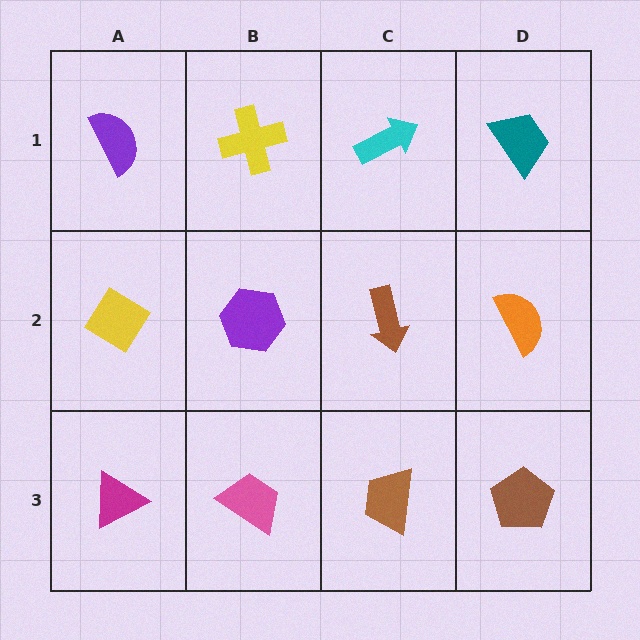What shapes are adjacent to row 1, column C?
A brown arrow (row 2, column C), a yellow cross (row 1, column B), a teal trapezoid (row 1, column D).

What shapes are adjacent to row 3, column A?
A yellow diamond (row 2, column A), a pink trapezoid (row 3, column B).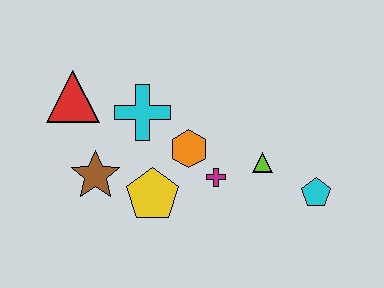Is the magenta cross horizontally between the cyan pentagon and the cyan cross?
Yes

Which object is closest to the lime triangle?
The magenta cross is closest to the lime triangle.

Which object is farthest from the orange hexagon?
The cyan pentagon is farthest from the orange hexagon.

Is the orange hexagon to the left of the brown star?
No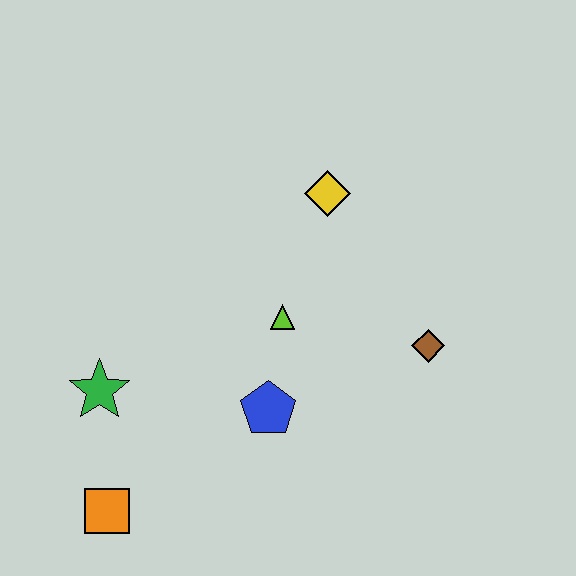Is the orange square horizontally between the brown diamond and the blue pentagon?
No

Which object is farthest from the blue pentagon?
The yellow diamond is farthest from the blue pentagon.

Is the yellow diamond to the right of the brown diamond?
No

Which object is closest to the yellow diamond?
The lime triangle is closest to the yellow diamond.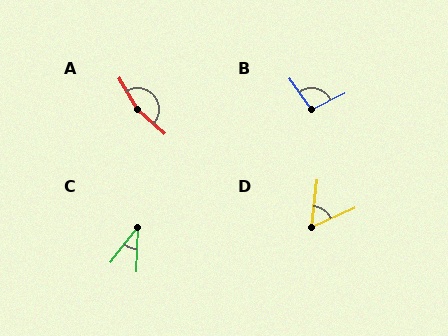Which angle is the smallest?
C, at approximately 36 degrees.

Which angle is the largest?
A, at approximately 163 degrees.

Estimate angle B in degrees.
Approximately 98 degrees.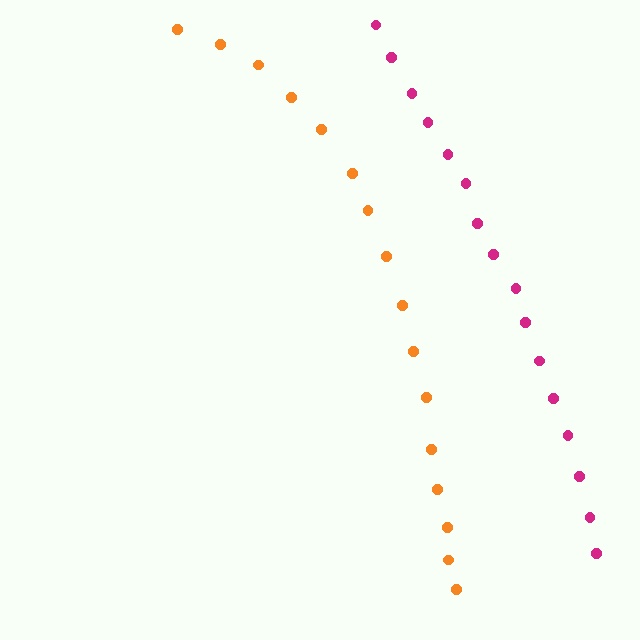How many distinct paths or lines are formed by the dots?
There are 2 distinct paths.